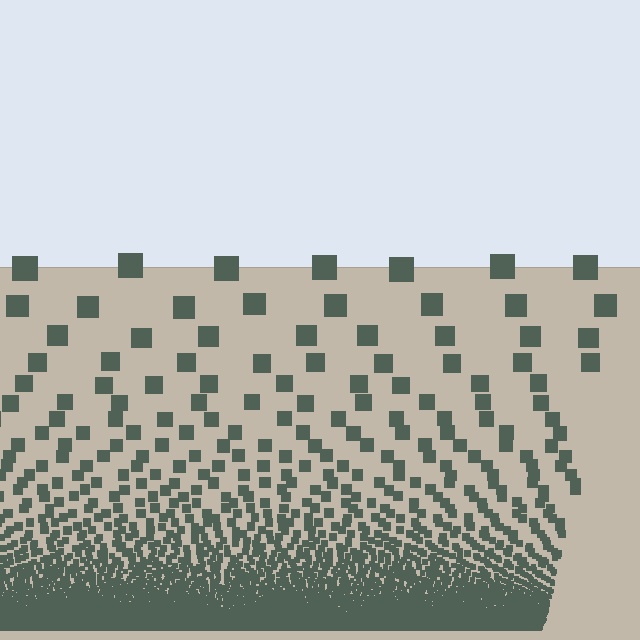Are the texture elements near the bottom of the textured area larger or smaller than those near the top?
Smaller. The gradient is inverted — elements near the bottom are smaller and denser.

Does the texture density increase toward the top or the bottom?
Density increases toward the bottom.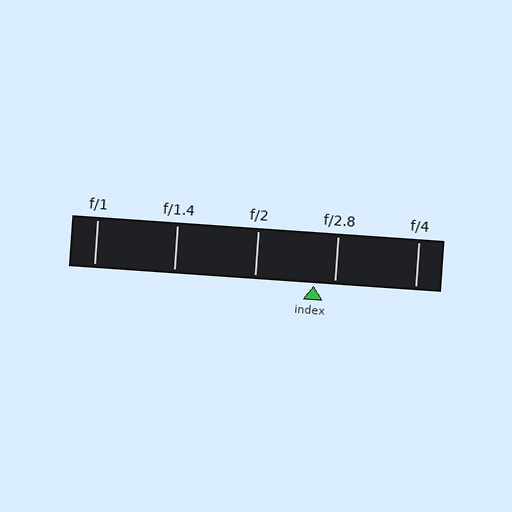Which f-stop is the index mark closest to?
The index mark is closest to f/2.8.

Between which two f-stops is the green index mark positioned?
The index mark is between f/2 and f/2.8.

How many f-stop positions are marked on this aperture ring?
There are 5 f-stop positions marked.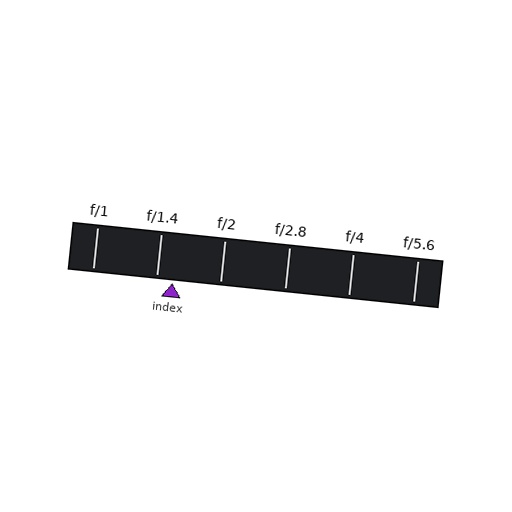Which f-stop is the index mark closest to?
The index mark is closest to f/1.4.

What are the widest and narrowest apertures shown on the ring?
The widest aperture shown is f/1 and the narrowest is f/5.6.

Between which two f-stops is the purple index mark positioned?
The index mark is between f/1.4 and f/2.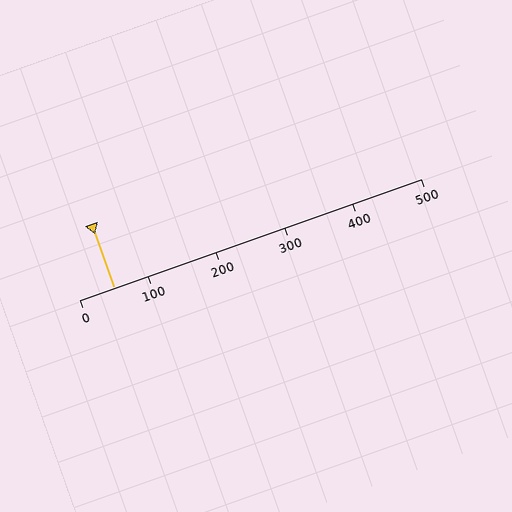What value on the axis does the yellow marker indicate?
The marker indicates approximately 50.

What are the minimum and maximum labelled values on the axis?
The axis runs from 0 to 500.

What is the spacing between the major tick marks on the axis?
The major ticks are spaced 100 apart.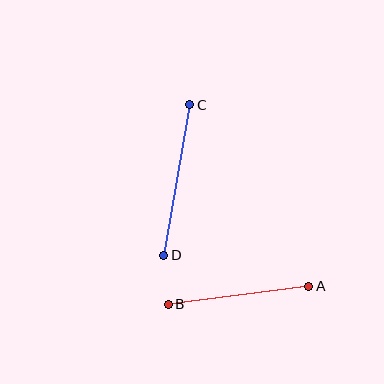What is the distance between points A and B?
The distance is approximately 142 pixels.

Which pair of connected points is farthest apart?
Points C and D are farthest apart.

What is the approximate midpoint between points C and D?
The midpoint is at approximately (177, 180) pixels.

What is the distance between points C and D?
The distance is approximately 153 pixels.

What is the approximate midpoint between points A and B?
The midpoint is at approximately (239, 295) pixels.